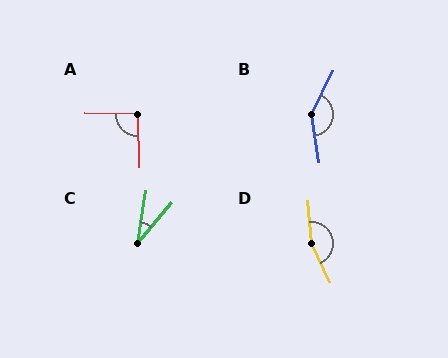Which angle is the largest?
D, at approximately 160 degrees.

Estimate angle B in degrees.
Approximately 145 degrees.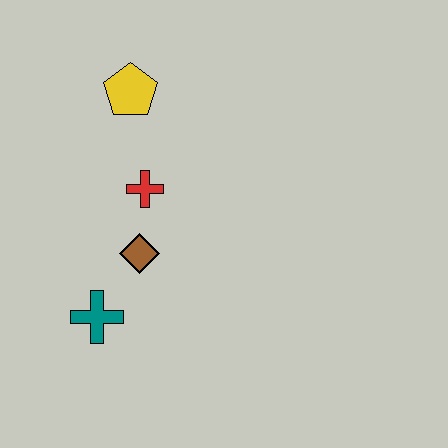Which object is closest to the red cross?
The brown diamond is closest to the red cross.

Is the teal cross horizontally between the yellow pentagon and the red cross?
No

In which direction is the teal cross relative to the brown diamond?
The teal cross is below the brown diamond.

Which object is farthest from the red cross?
The teal cross is farthest from the red cross.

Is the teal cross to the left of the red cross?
Yes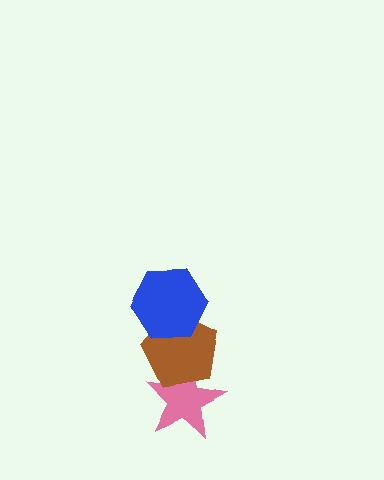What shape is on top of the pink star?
The brown pentagon is on top of the pink star.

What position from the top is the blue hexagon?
The blue hexagon is 1st from the top.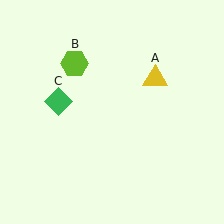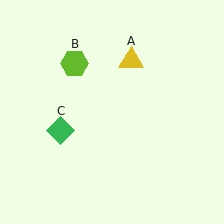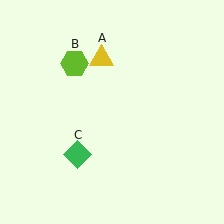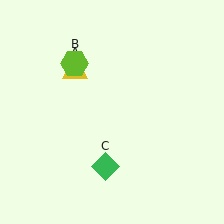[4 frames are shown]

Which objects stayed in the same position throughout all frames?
Lime hexagon (object B) remained stationary.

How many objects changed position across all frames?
2 objects changed position: yellow triangle (object A), green diamond (object C).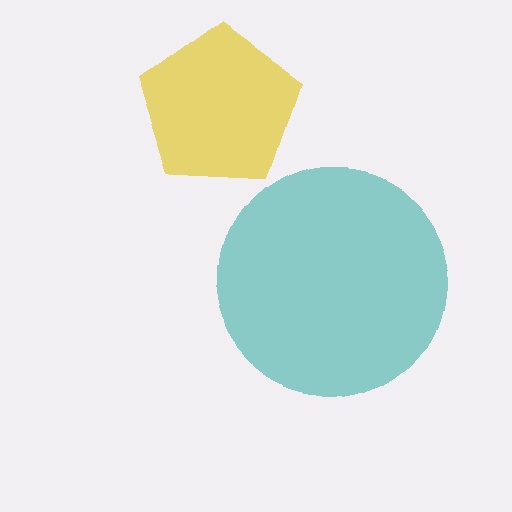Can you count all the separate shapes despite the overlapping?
Yes, there are 2 separate shapes.